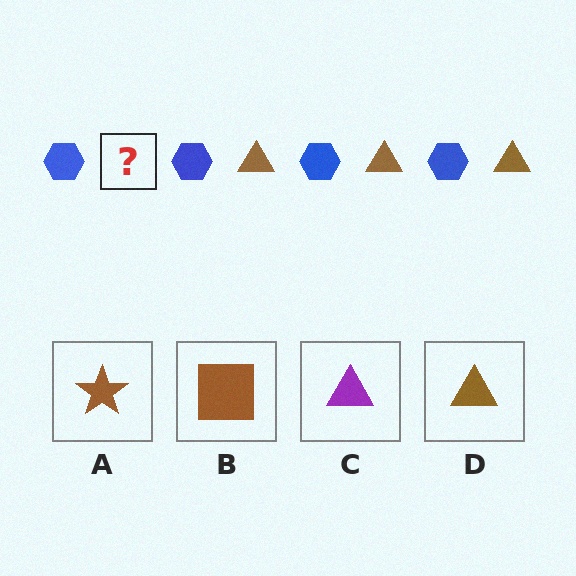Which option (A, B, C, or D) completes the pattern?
D.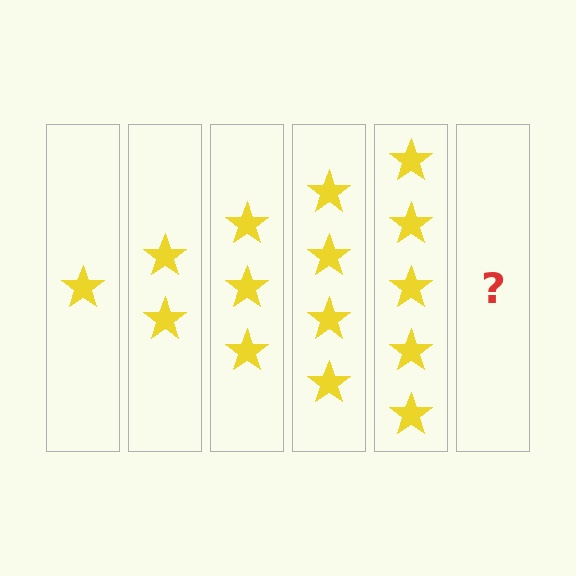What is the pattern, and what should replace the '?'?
The pattern is that each step adds one more star. The '?' should be 6 stars.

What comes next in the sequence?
The next element should be 6 stars.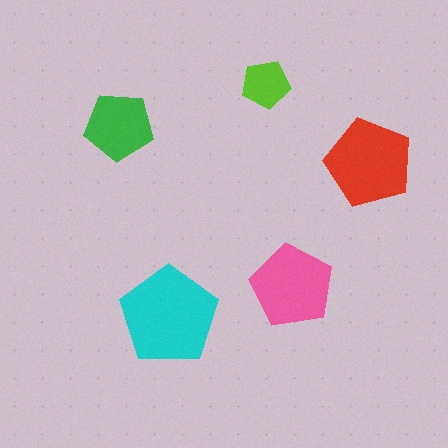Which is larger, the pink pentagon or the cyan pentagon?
The cyan one.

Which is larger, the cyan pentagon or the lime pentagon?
The cyan one.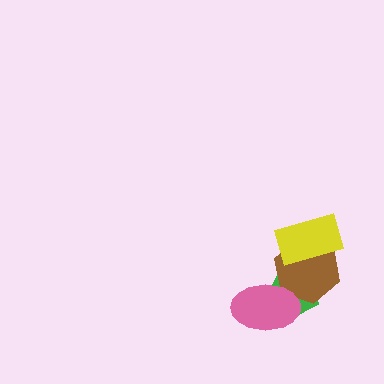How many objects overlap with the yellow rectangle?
1 object overlaps with the yellow rectangle.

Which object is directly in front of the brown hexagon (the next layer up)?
The pink ellipse is directly in front of the brown hexagon.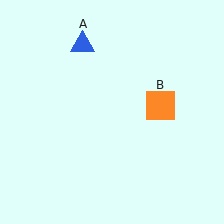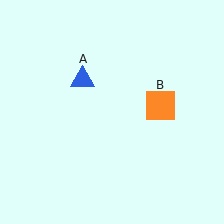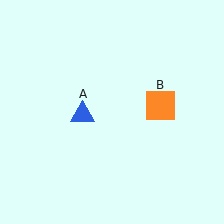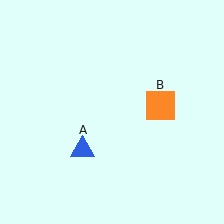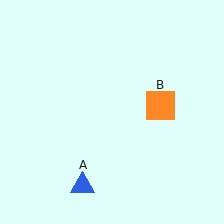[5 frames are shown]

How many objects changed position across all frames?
1 object changed position: blue triangle (object A).